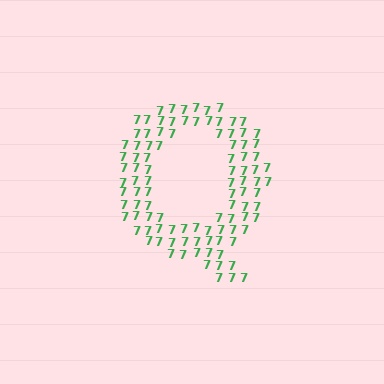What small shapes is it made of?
It is made of small digit 7's.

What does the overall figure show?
The overall figure shows the letter Q.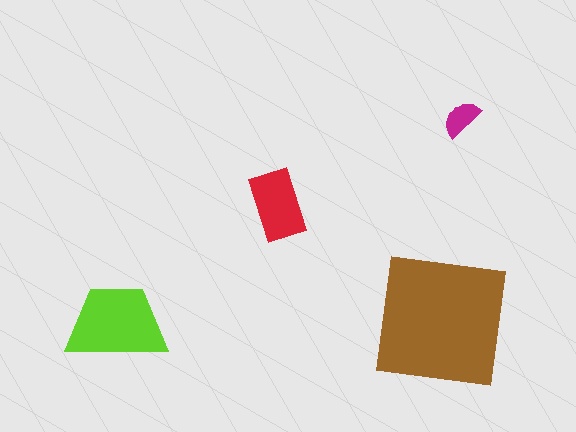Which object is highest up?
The magenta semicircle is topmost.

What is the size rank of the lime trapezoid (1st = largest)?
2nd.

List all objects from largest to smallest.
The brown square, the lime trapezoid, the red rectangle, the magenta semicircle.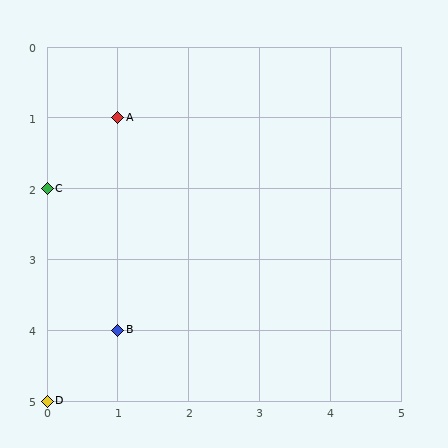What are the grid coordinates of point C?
Point C is at grid coordinates (0, 2).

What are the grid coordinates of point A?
Point A is at grid coordinates (1, 1).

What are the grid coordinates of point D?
Point D is at grid coordinates (0, 5).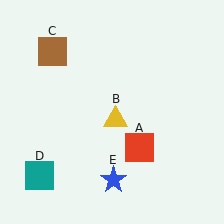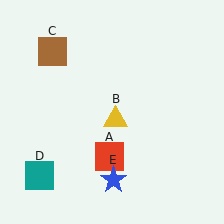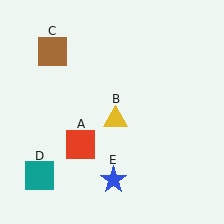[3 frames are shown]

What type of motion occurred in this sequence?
The red square (object A) rotated clockwise around the center of the scene.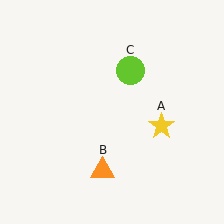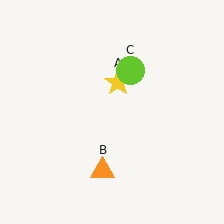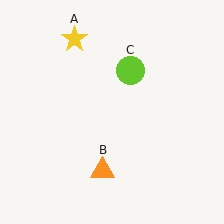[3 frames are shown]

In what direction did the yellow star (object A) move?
The yellow star (object A) moved up and to the left.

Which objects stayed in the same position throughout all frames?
Orange triangle (object B) and lime circle (object C) remained stationary.